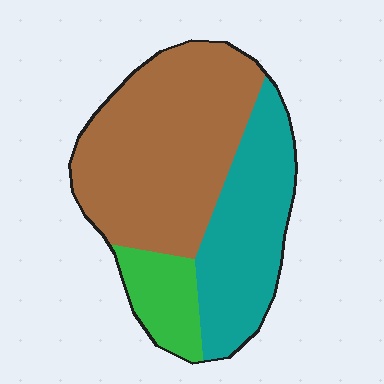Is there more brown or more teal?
Brown.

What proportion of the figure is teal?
Teal covers 33% of the figure.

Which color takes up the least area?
Green, at roughly 15%.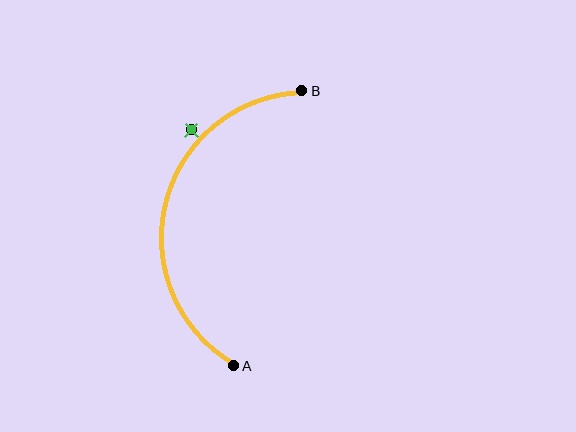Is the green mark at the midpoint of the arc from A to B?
No — the green mark does not lie on the arc at all. It sits slightly outside the curve.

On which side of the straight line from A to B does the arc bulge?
The arc bulges to the left of the straight line connecting A and B.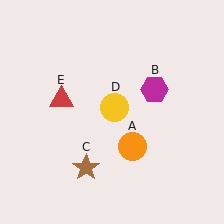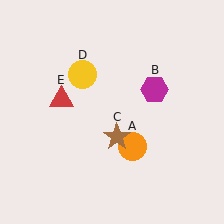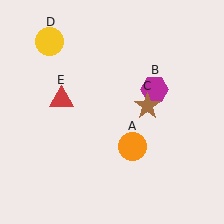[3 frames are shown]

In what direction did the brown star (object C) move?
The brown star (object C) moved up and to the right.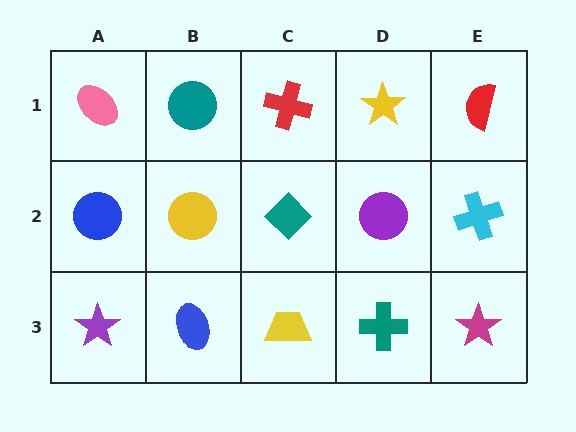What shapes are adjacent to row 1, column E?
A cyan cross (row 2, column E), a yellow star (row 1, column D).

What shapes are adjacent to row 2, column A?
A pink ellipse (row 1, column A), a purple star (row 3, column A), a yellow circle (row 2, column B).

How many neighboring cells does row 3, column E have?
2.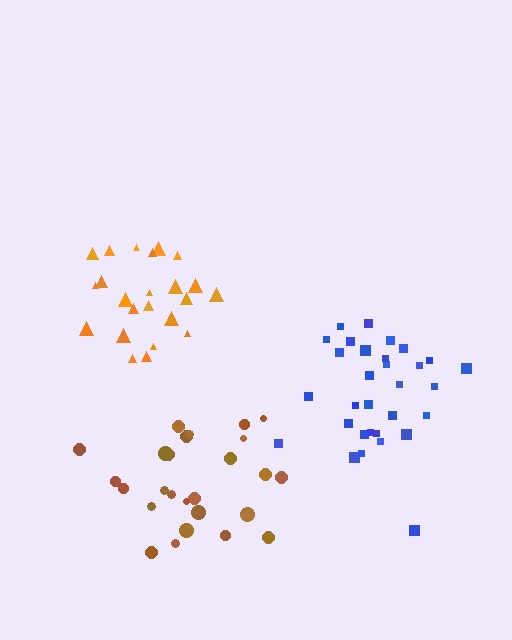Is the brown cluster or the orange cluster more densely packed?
Orange.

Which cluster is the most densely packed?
Orange.